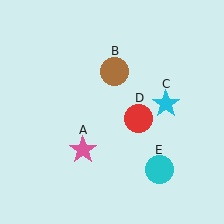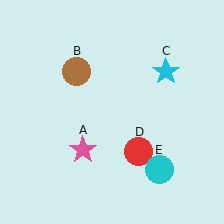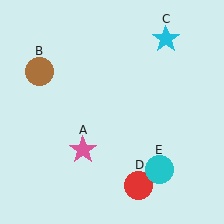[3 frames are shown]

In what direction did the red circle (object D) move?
The red circle (object D) moved down.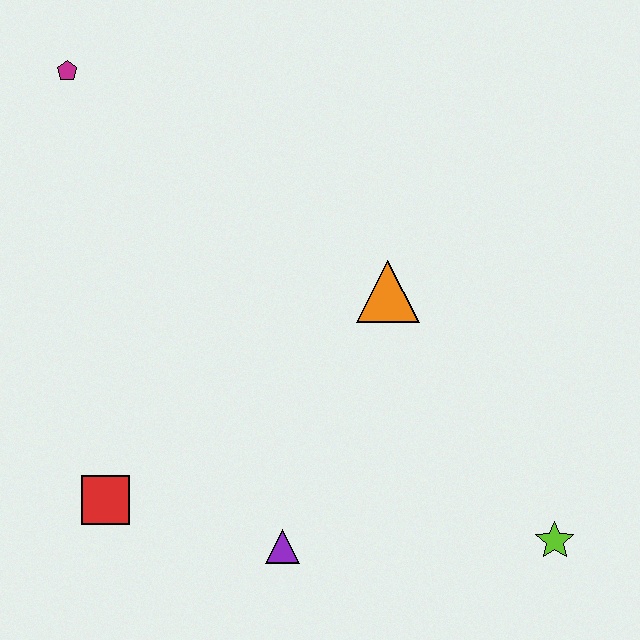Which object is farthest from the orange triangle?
The magenta pentagon is farthest from the orange triangle.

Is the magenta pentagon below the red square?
No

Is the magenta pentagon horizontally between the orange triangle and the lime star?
No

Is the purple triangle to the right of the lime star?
No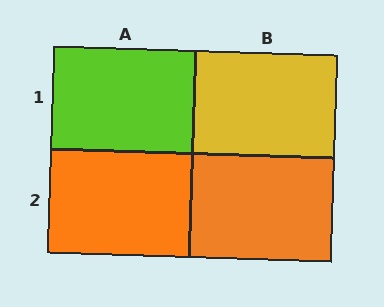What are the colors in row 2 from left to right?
Orange, orange.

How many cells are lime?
1 cell is lime.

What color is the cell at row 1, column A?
Lime.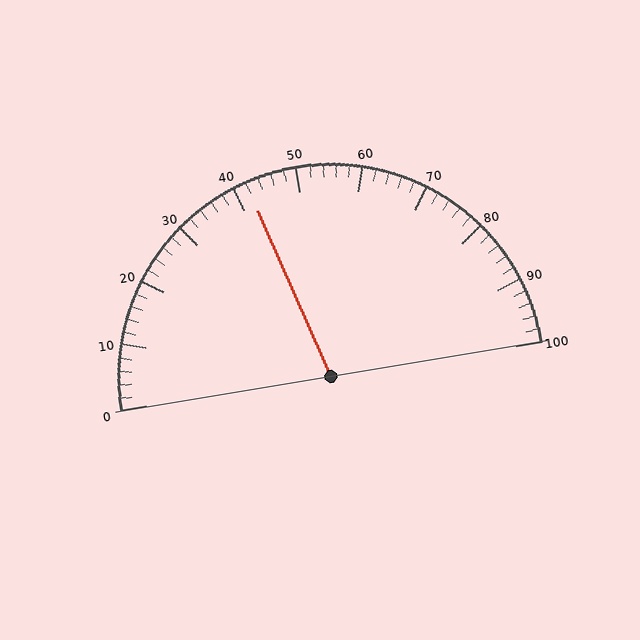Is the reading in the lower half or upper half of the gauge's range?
The reading is in the lower half of the range (0 to 100).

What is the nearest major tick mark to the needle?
The nearest major tick mark is 40.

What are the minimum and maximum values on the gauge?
The gauge ranges from 0 to 100.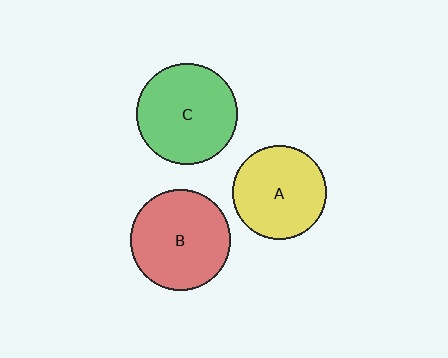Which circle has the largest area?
Circle C (green).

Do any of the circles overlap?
No, none of the circles overlap.